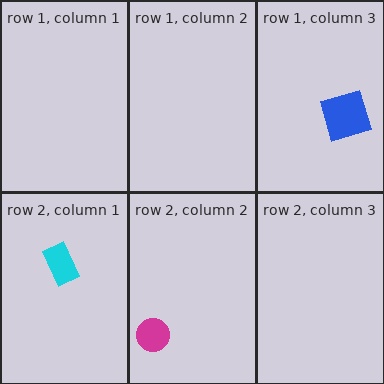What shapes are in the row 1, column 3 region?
The blue square.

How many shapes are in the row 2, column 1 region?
1.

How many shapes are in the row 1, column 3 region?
1.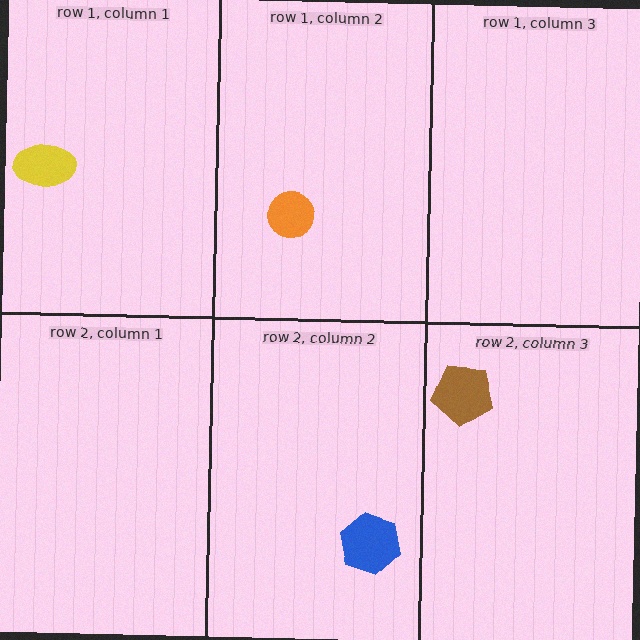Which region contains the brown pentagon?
The row 2, column 3 region.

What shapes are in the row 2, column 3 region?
The brown pentagon.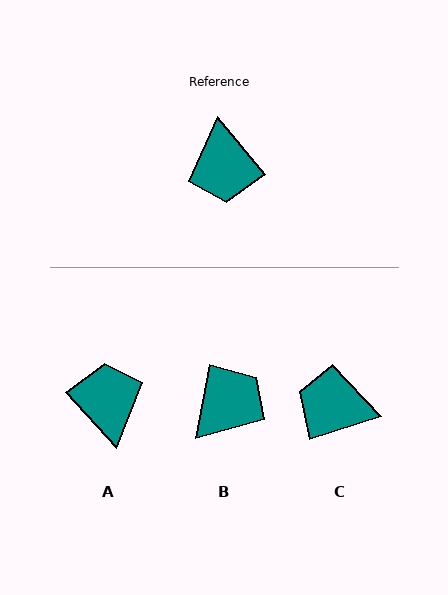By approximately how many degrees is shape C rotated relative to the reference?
Approximately 112 degrees clockwise.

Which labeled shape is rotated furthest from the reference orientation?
A, about 178 degrees away.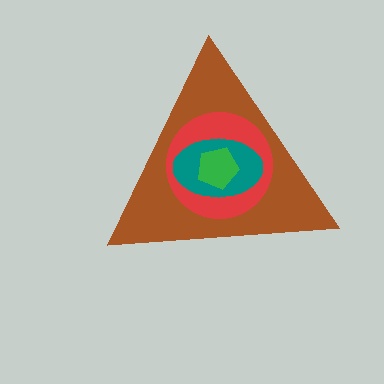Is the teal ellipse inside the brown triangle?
Yes.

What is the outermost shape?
The brown triangle.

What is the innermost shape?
The green pentagon.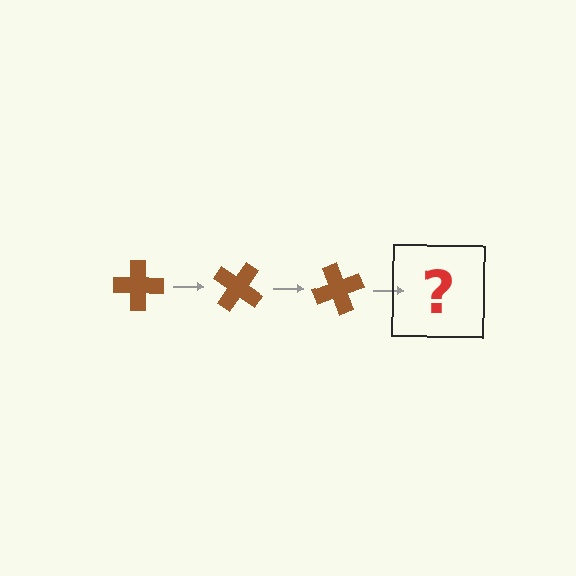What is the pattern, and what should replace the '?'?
The pattern is that the cross rotates 35 degrees each step. The '?' should be a brown cross rotated 105 degrees.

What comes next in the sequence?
The next element should be a brown cross rotated 105 degrees.